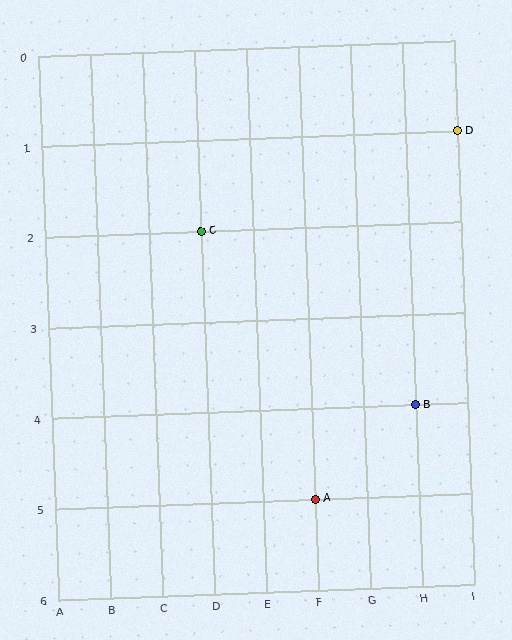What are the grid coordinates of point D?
Point D is at grid coordinates (I, 1).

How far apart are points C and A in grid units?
Points C and A are 2 columns and 3 rows apart (about 3.6 grid units diagonally).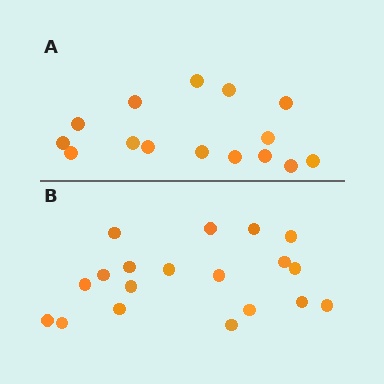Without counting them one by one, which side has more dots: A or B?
Region B (the bottom region) has more dots.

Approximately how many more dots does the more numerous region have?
Region B has about 4 more dots than region A.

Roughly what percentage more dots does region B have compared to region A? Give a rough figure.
About 25% more.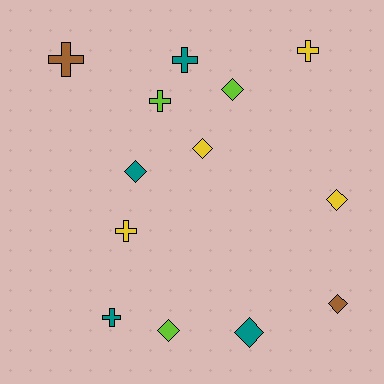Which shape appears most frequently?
Diamond, with 7 objects.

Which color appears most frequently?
Teal, with 4 objects.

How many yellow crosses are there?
There are 2 yellow crosses.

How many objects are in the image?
There are 13 objects.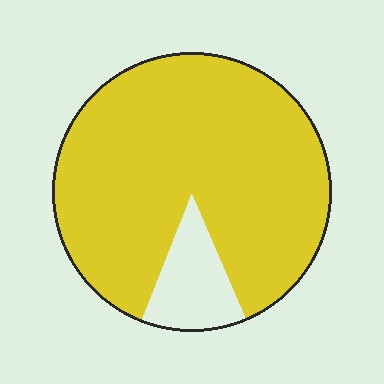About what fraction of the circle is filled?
About seven eighths (7/8).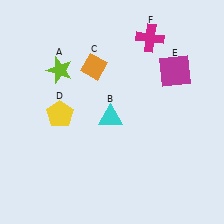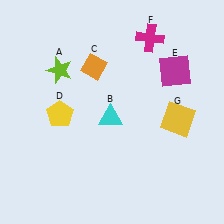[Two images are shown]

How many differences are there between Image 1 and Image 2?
There is 1 difference between the two images.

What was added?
A yellow square (G) was added in Image 2.